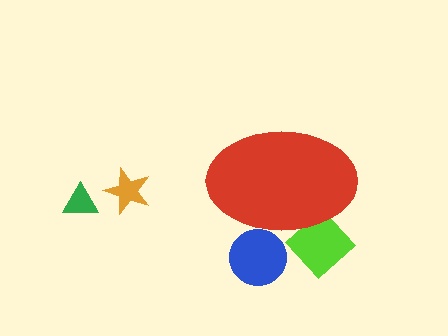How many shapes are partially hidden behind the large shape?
2 shapes are partially hidden.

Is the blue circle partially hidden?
Yes, the blue circle is partially hidden behind the red ellipse.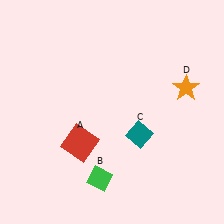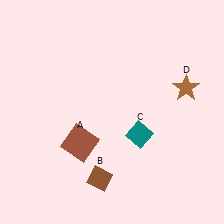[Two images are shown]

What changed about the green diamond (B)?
In Image 1, B is green. In Image 2, it changed to brown.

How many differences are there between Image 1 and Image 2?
There are 3 differences between the two images.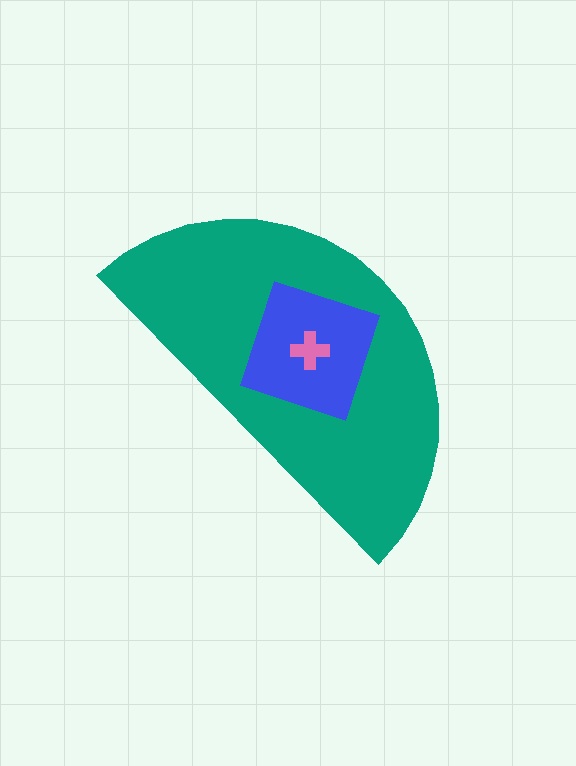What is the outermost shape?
The teal semicircle.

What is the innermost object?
The pink cross.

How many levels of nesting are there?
3.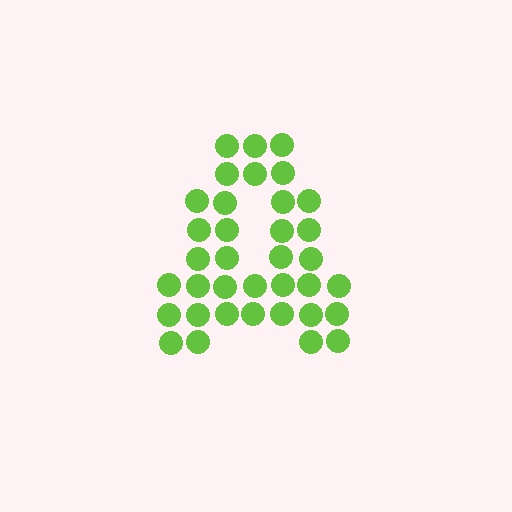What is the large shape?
The large shape is the letter A.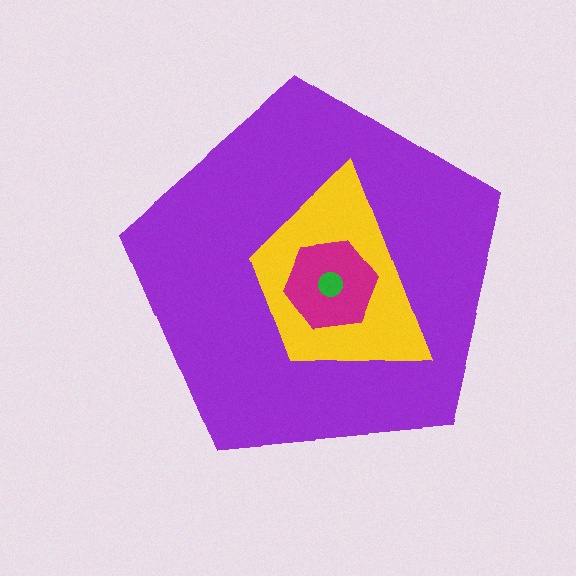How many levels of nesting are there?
4.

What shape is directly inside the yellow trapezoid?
The magenta hexagon.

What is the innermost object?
The green circle.